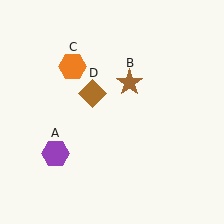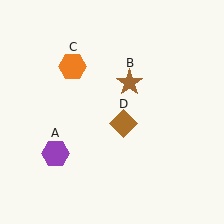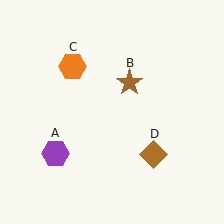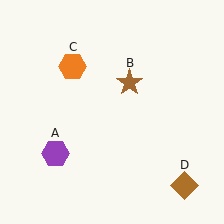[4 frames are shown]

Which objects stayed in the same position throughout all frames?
Purple hexagon (object A) and brown star (object B) and orange hexagon (object C) remained stationary.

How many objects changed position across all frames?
1 object changed position: brown diamond (object D).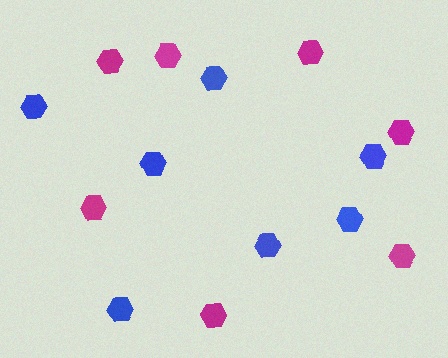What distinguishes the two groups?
There are 2 groups: one group of magenta hexagons (7) and one group of blue hexagons (7).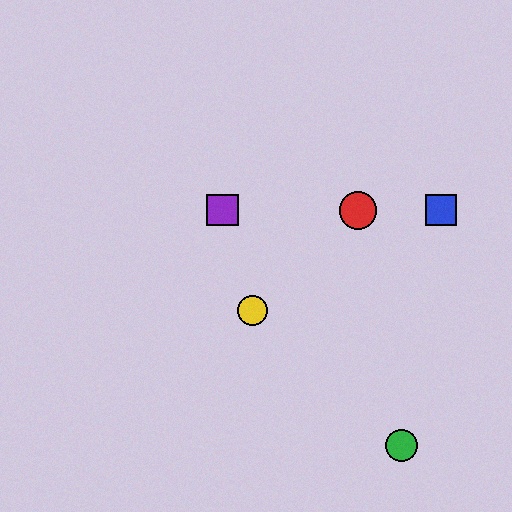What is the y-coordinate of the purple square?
The purple square is at y≈210.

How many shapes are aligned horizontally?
3 shapes (the red circle, the blue square, the purple square) are aligned horizontally.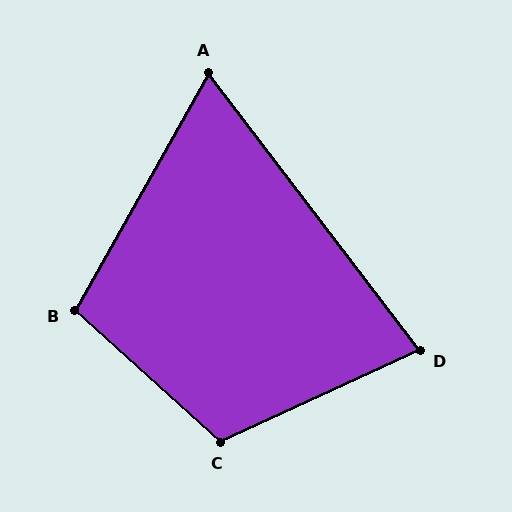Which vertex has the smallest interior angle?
A, at approximately 67 degrees.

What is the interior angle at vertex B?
Approximately 103 degrees (obtuse).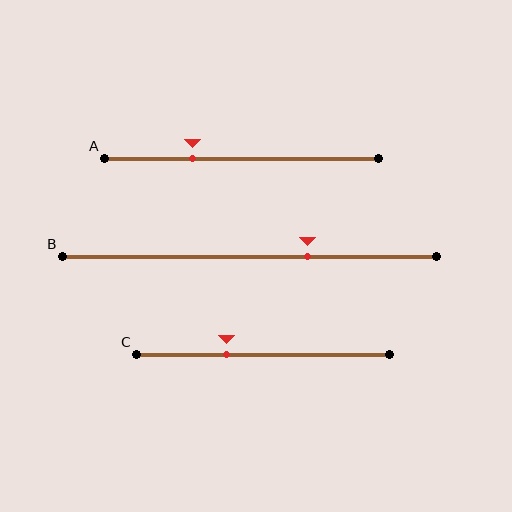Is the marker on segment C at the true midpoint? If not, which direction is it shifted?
No, the marker on segment C is shifted to the left by about 14% of the segment length.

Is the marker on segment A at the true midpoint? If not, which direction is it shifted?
No, the marker on segment A is shifted to the left by about 18% of the segment length.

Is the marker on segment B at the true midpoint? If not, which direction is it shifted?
No, the marker on segment B is shifted to the right by about 16% of the segment length.